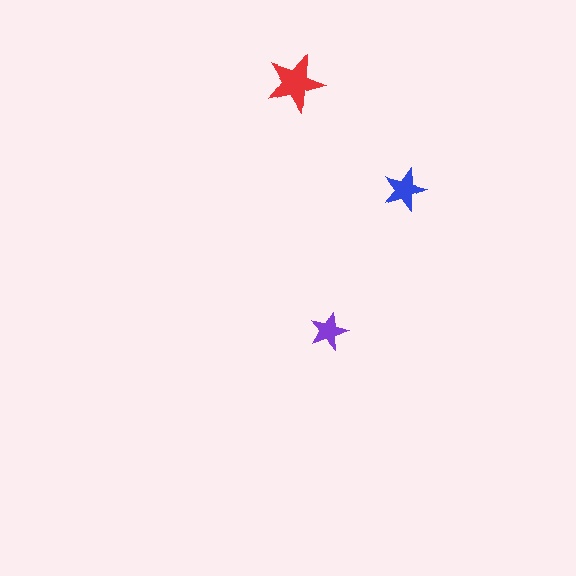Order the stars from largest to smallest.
the red one, the blue one, the purple one.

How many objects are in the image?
There are 3 objects in the image.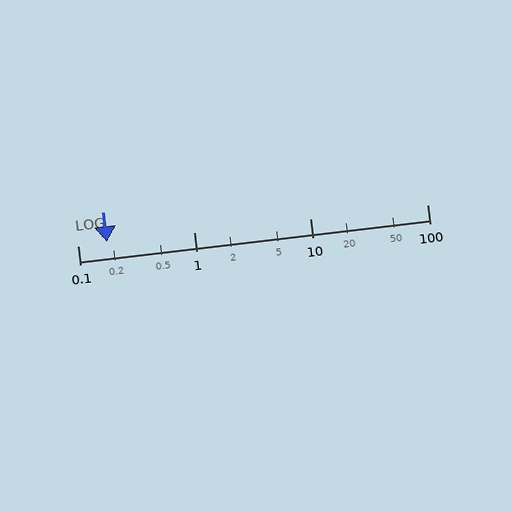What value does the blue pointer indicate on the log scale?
The pointer indicates approximately 0.18.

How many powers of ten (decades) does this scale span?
The scale spans 3 decades, from 0.1 to 100.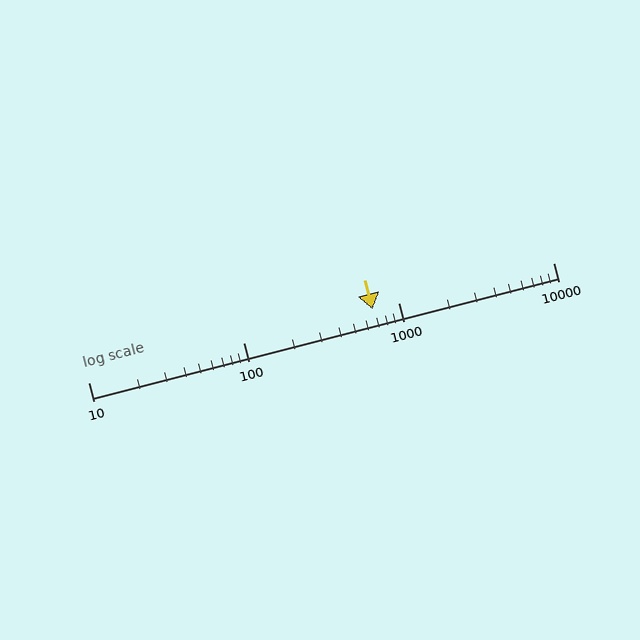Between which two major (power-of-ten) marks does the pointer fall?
The pointer is between 100 and 1000.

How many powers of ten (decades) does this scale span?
The scale spans 3 decades, from 10 to 10000.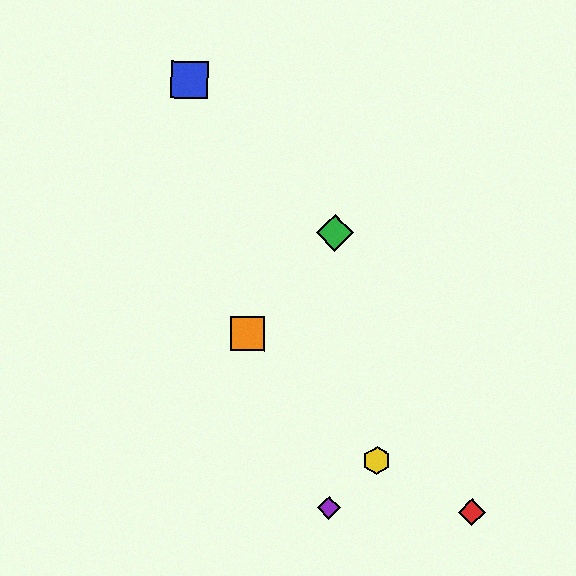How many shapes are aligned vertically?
2 shapes (the green diamond, the purple diamond) are aligned vertically.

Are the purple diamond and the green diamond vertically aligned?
Yes, both are at x≈329.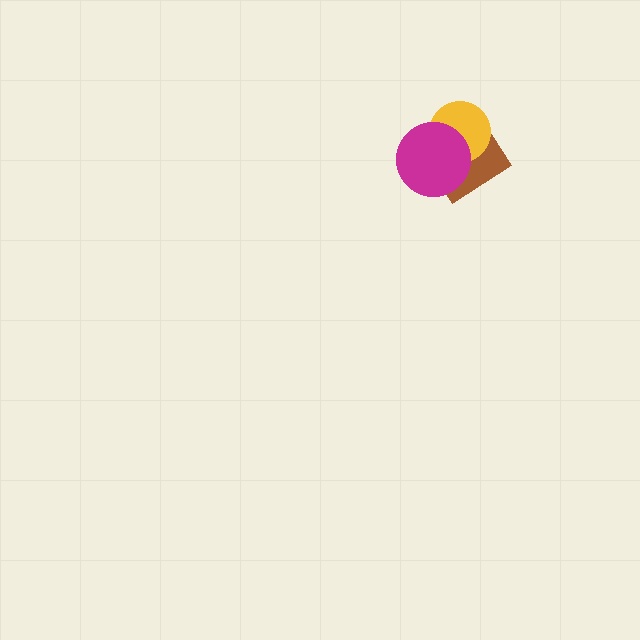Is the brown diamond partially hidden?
Yes, it is partially covered by another shape.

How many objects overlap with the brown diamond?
2 objects overlap with the brown diamond.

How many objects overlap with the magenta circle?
2 objects overlap with the magenta circle.